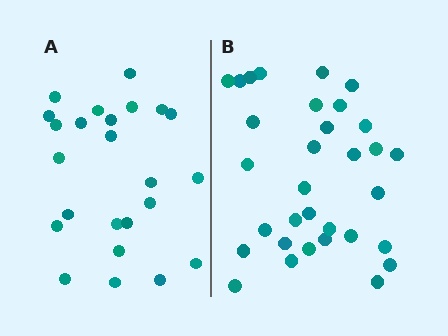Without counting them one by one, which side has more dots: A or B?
Region B (the right region) has more dots.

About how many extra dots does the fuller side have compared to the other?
Region B has roughly 8 or so more dots than region A.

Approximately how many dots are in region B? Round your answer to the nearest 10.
About 30 dots. (The exact count is 32, which rounds to 30.)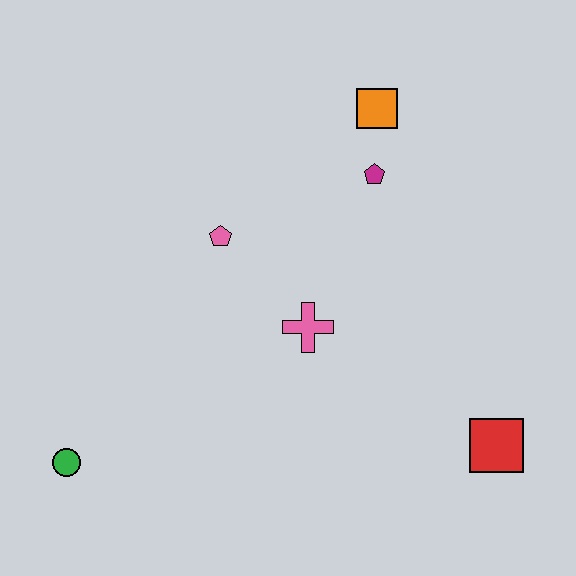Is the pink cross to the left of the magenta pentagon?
Yes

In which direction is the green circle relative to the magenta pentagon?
The green circle is to the left of the magenta pentagon.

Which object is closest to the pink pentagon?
The pink cross is closest to the pink pentagon.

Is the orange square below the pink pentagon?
No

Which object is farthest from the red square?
The green circle is farthest from the red square.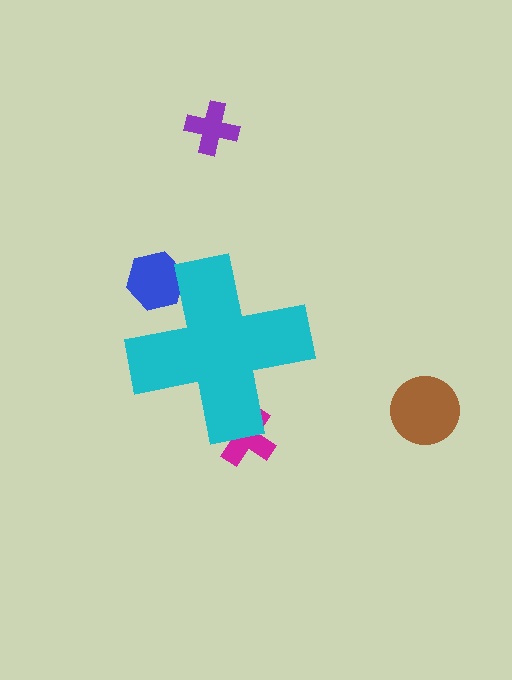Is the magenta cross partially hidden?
Yes, the magenta cross is partially hidden behind the cyan cross.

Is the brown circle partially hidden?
No, the brown circle is fully visible.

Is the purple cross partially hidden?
No, the purple cross is fully visible.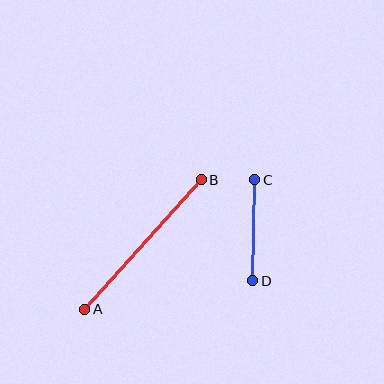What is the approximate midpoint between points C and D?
The midpoint is at approximately (254, 230) pixels.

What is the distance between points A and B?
The distance is approximately 174 pixels.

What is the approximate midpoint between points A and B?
The midpoint is at approximately (143, 245) pixels.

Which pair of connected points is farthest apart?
Points A and B are farthest apart.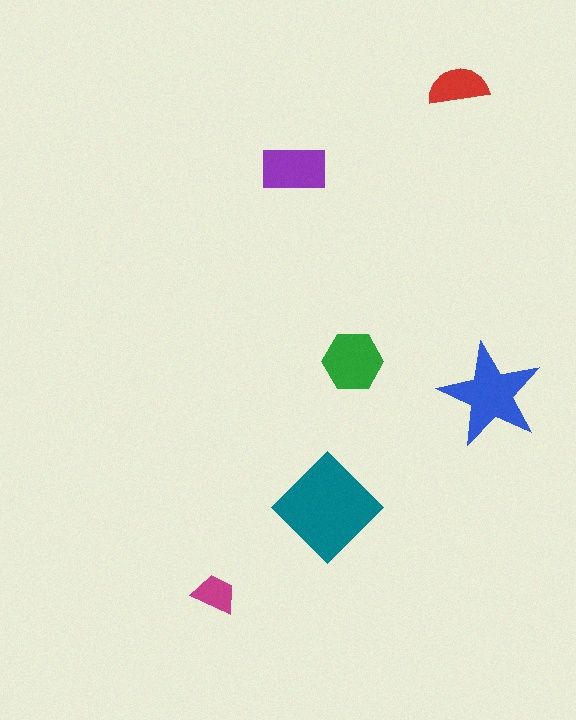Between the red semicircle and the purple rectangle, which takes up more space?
The purple rectangle.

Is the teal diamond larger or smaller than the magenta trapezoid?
Larger.